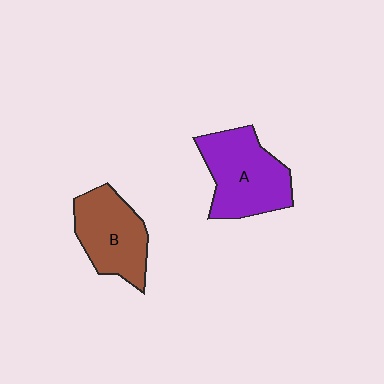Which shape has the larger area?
Shape A (purple).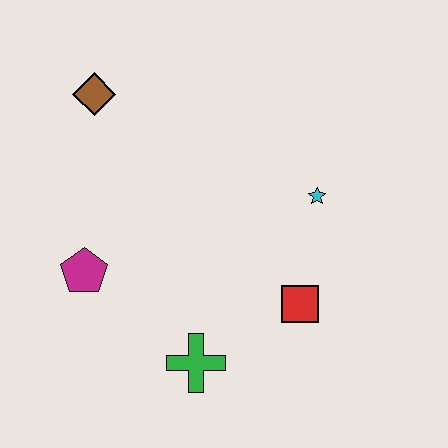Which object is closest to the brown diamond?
The magenta pentagon is closest to the brown diamond.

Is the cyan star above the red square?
Yes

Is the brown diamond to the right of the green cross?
No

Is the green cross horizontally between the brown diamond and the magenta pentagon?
No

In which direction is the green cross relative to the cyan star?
The green cross is below the cyan star.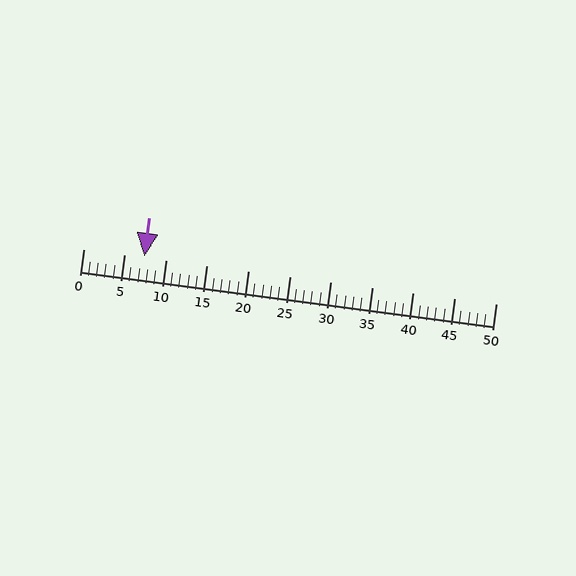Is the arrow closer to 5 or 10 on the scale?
The arrow is closer to 5.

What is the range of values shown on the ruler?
The ruler shows values from 0 to 50.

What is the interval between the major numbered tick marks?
The major tick marks are spaced 5 units apart.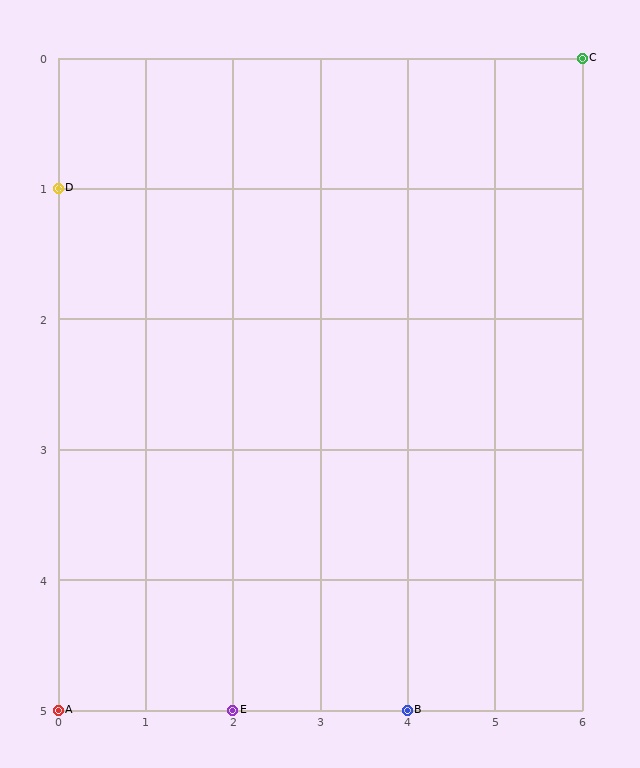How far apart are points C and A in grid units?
Points C and A are 6 columns and 5 rows apart (about 7.8 grid units diagonally).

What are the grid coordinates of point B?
Point B is at grid coordinates (4, 5).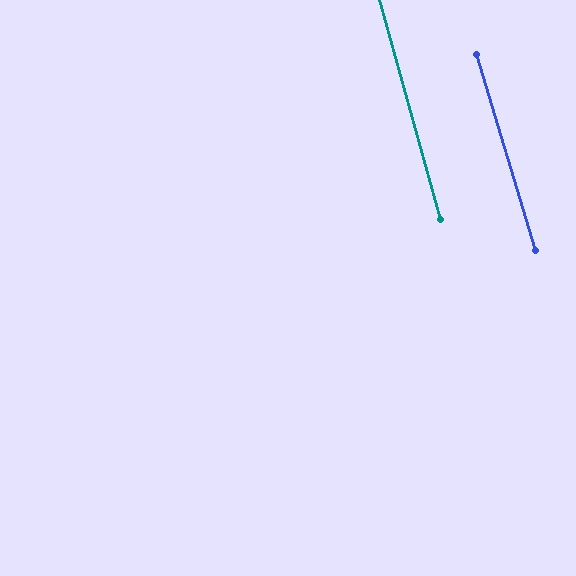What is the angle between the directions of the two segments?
Approximately 1 degree.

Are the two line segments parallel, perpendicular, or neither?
Parallel — their directions differ by only 1.1°.